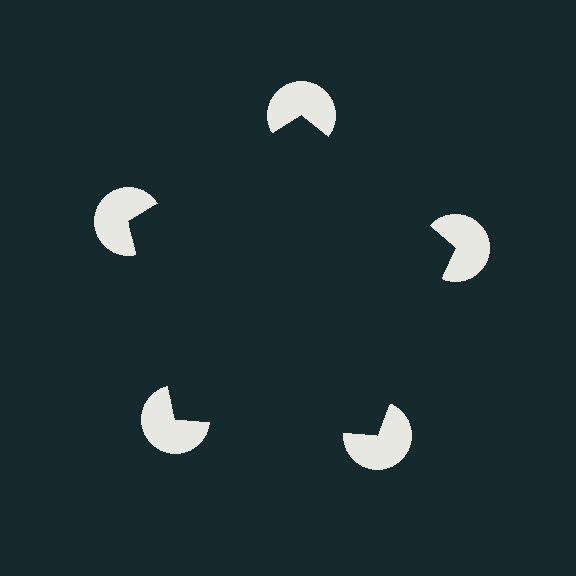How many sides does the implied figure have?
5 sides.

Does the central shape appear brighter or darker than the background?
It typically appears slightly darker than the background, even though no actual brightness change is drawn.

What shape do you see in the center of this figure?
An illusory pentagon — its edges are inferred from the aligned wedge cuts in the pac-man discs, not physically drawn.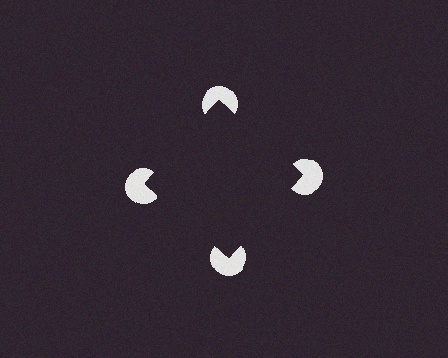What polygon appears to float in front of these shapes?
An illusory square — its edges are inferred from the aligned wedge cuts in the pac-man discs, not physically drawn.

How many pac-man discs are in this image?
There are 4 — one at each vertex of the illusory square.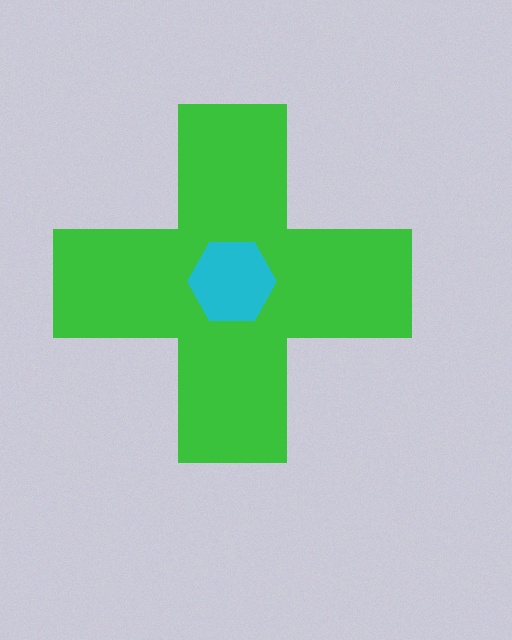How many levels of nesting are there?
2.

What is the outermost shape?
The green cross.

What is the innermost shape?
The cyan hexagon.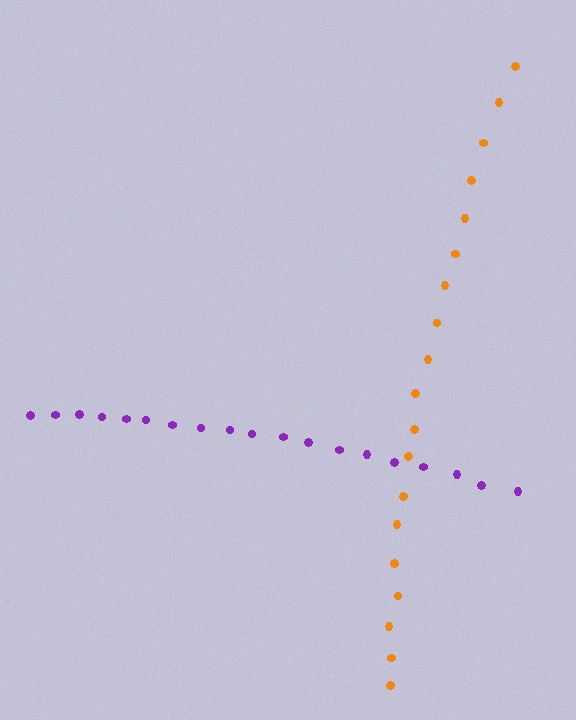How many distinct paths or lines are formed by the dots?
There are 2 distinct paths.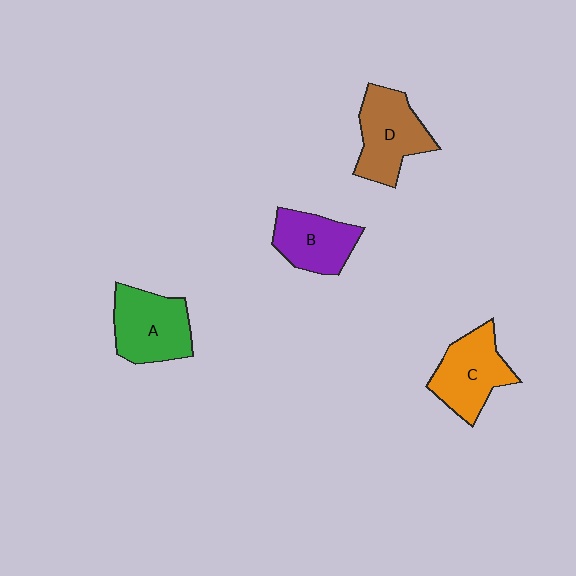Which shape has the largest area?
Shape D (brown).